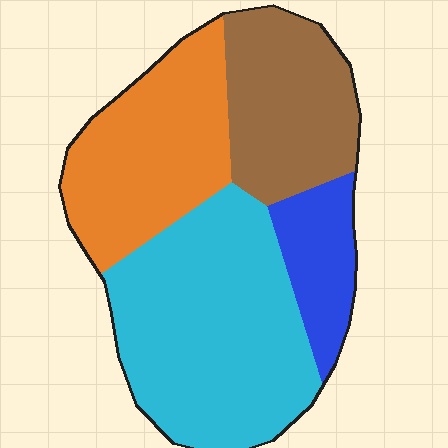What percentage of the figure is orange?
Orange covers about 25% of the figure.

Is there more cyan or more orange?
Cyan.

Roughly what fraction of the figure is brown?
Brown covers roughly 20% of the figure.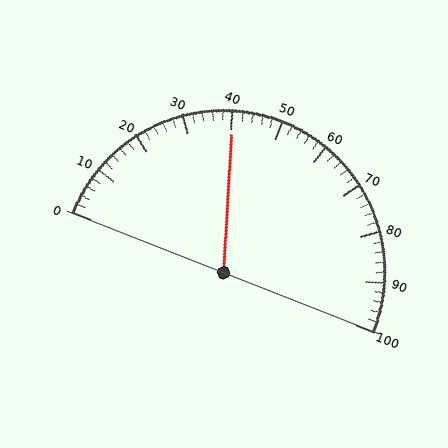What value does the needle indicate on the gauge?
The needle indicates approximately 40.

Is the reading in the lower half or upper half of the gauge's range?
The reading is in the lower half of the range (0 to 100).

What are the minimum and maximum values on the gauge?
The gauge ranges from 0 to 100.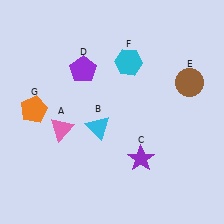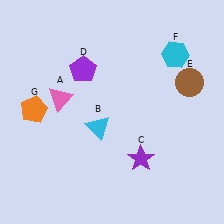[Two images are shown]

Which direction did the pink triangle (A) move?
The pink triangle (A) moved up.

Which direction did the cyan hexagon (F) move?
The cyan hexagon (F) moved right.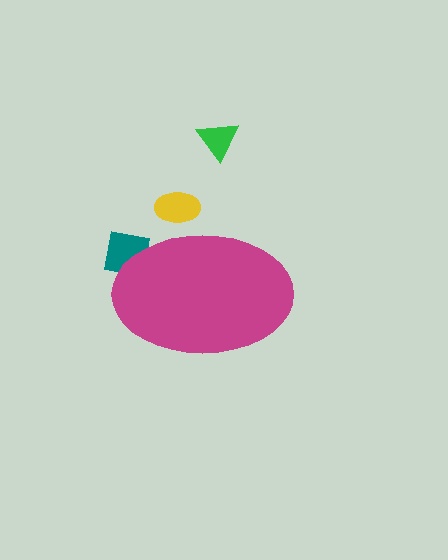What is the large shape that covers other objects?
A magenta ellipse.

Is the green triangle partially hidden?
No, the green triangle is fully visible.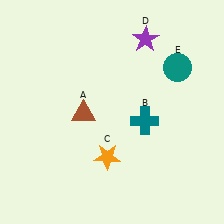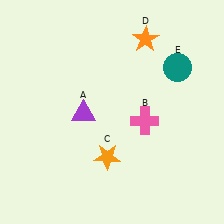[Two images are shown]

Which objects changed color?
A changed from brown to purple. B changed from teal to pink. D changed from purple to orange.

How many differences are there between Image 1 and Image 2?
There are 3 differences between the two images.